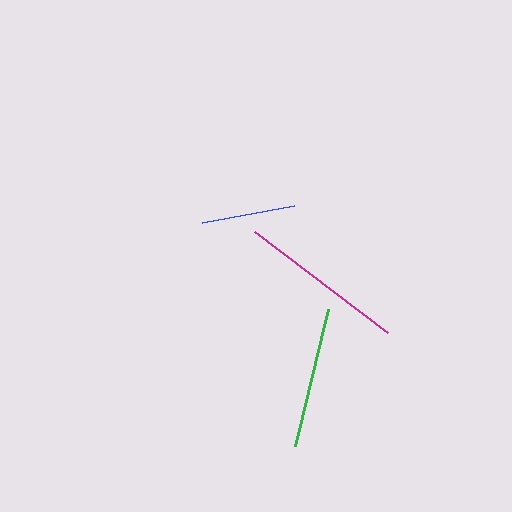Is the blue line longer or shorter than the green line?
The green line is longer than the blue line.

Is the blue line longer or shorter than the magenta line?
The magenta line is longer than the blue line.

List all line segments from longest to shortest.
From longest to shortest: magenta, green, blue.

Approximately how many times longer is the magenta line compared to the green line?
The magenta line is approximately 1.2 times the length of the green line.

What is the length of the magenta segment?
The magenta segment is approximately 167 pixels long.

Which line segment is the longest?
The magenta line is the longest at approximately 167 pixels.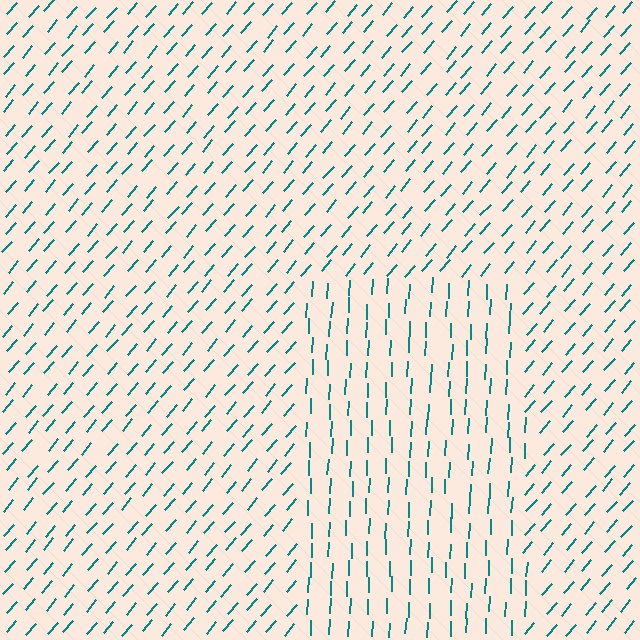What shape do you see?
I see a rectangle.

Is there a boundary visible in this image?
Yes, there is a texture boundary formed by a change in line orientation.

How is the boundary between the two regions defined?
The boundary is defined purely by a change in line orientation (approximately 38 degrees difference). All lines are the same color and thickness.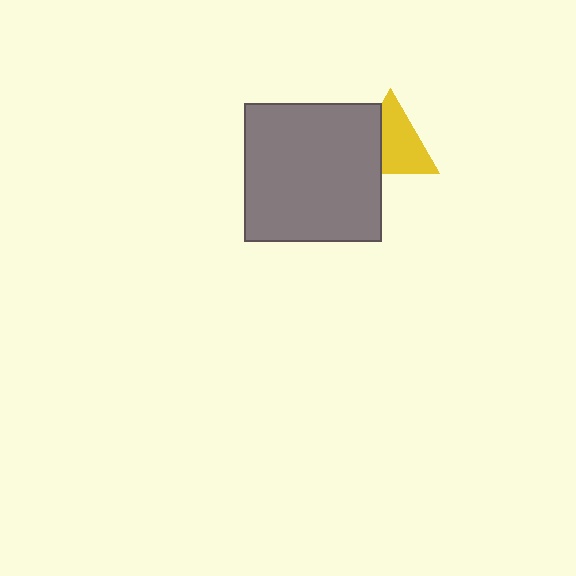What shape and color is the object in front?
The object in front is a gray square.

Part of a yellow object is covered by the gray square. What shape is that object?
It is a triangle.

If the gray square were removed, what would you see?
You would see the complete yellow triangle.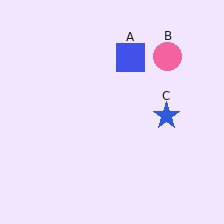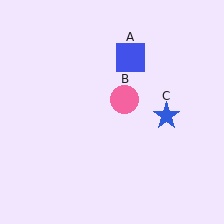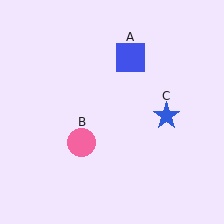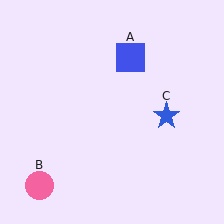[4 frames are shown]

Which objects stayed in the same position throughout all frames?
Blue square (object A) and blue star (object C) remained stationary.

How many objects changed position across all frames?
1 object changed position: pink circle (object B).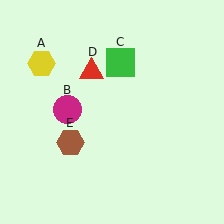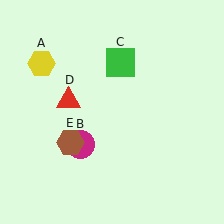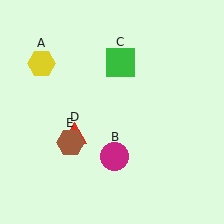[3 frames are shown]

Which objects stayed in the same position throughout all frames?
Yellow hexagon (object A) and green square (object C) and brown hexagon (object E) remained stationary.